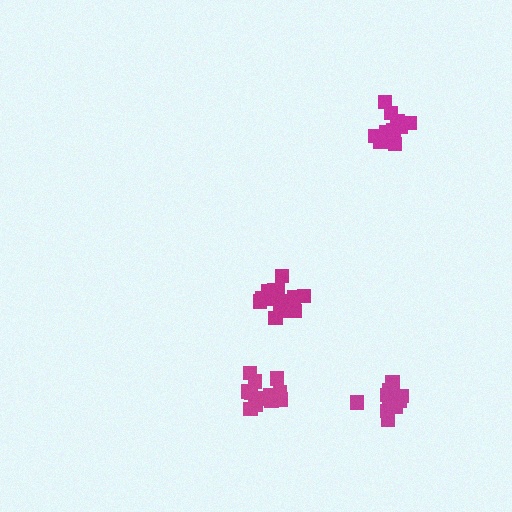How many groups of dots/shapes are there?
There are 4 groups.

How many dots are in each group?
Group 1: 17 dots, Group 2: 12 dots, Group 3: 12 dots, Group 4: 13 dots (54 total).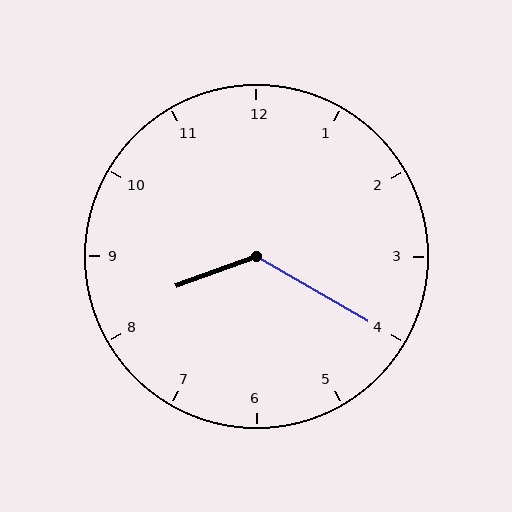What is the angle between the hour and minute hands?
Approximately 130 degrees.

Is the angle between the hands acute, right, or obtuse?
It is obtuse.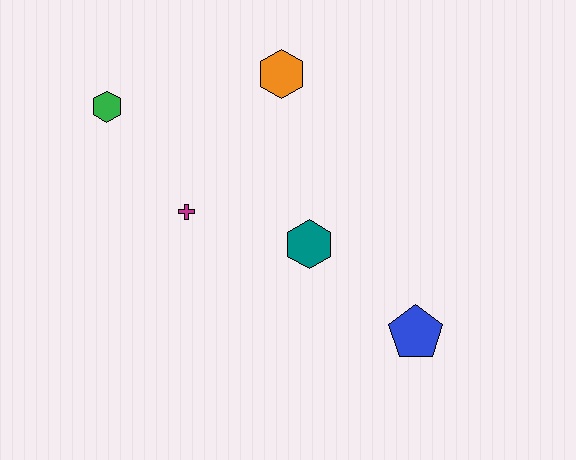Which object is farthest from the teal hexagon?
The green hexagon is farthest from the teal hexagon.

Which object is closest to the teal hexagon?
The magenta cross is closest to the teal hexagon.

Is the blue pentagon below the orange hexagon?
Yes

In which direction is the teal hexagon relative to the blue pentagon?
The teal hexagon is to the left of the blue pentagon.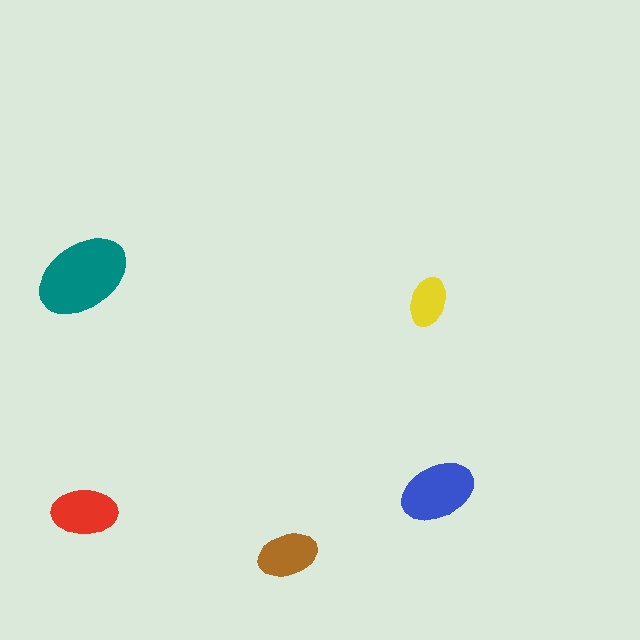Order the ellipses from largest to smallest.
the teal one, the blue one, the red one, the brown one, the yellow one.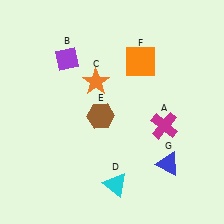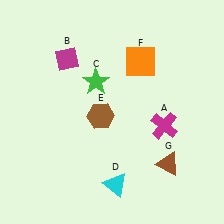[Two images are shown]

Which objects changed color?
B changed from purple to magenta. C changed from orange to green. G changed from blue to brown.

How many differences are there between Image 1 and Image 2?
There are 3 differences between the two images.